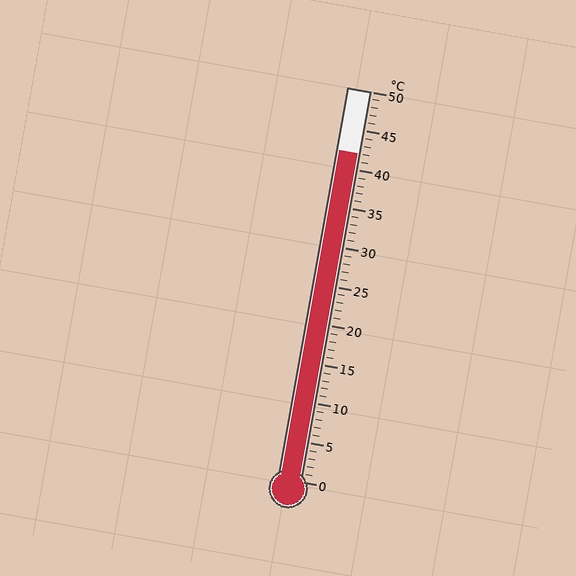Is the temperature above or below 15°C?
The temperature is above 15°C.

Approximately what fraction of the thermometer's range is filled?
The thermometer is filled to approximately 85% of its range.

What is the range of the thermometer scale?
The thermometer scale ranges from 0°C to 50°C.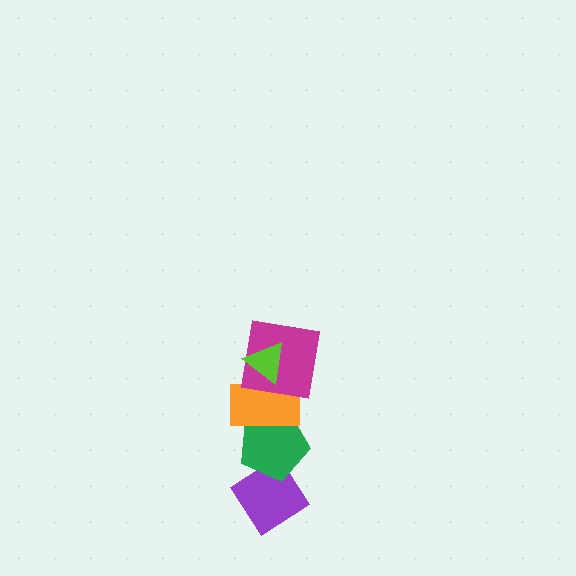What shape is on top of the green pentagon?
The orange rectangle is on top of the green pentagon.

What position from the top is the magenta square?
The magenta square is 2nd from the top.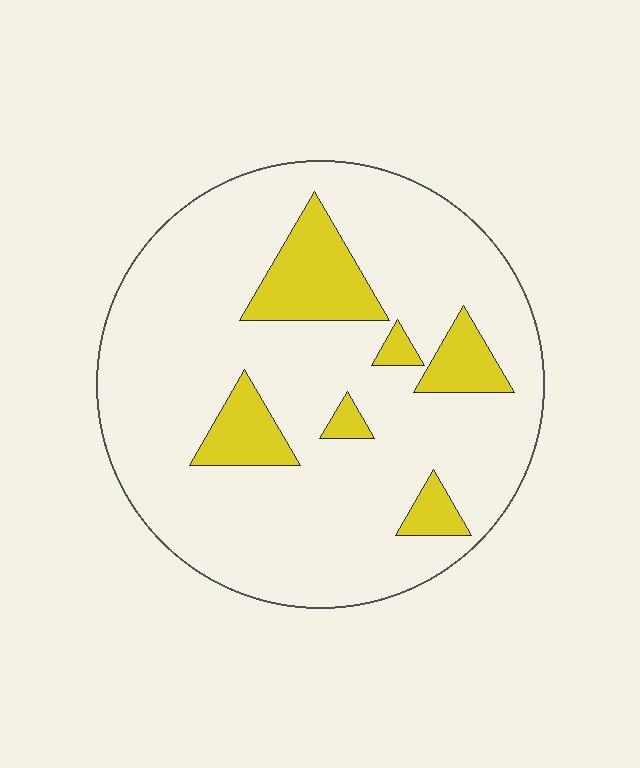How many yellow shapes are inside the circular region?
6.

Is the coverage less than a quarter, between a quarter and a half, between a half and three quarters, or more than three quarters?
Less than a quarter.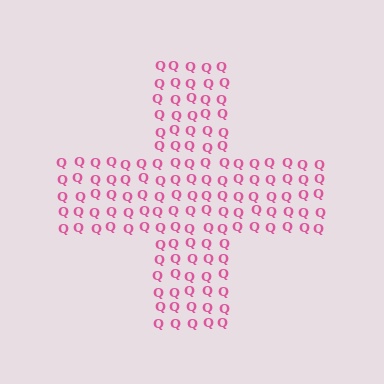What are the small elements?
The small elements are letter Q's.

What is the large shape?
The large shape is a cross.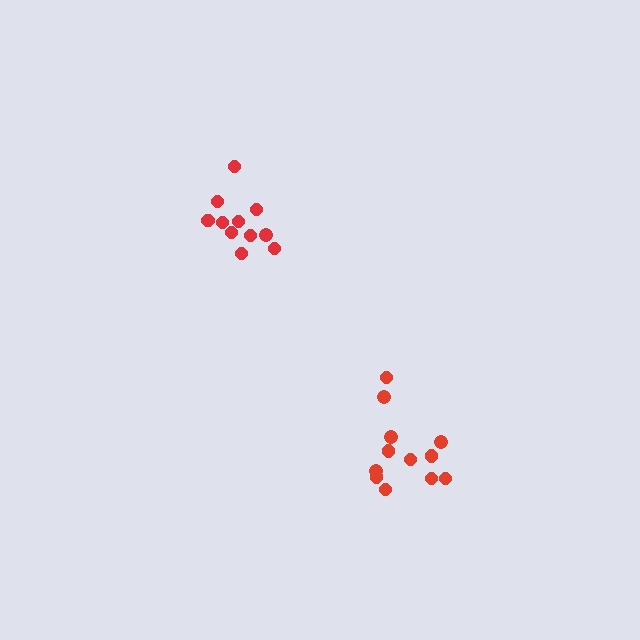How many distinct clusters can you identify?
There are 2 distinct clusters.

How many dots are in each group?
Group 1: 12 dots, Group 2: 11 dots (23 total).